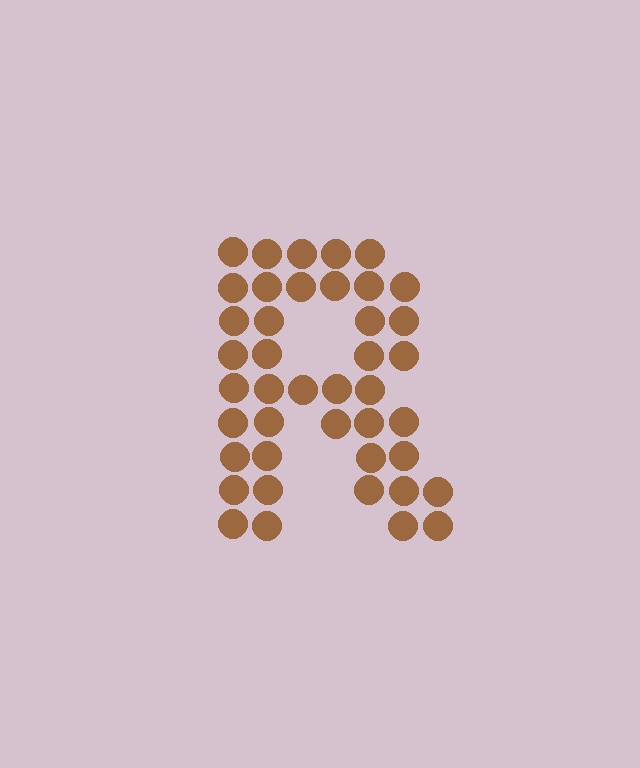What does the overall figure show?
The overall figure shows the letter R.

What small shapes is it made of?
It is made of small circles.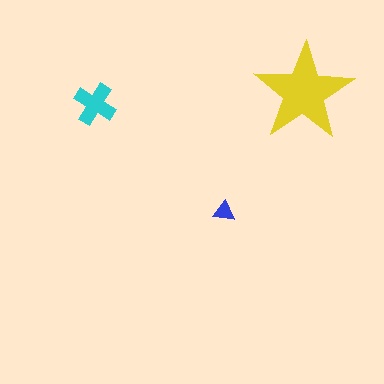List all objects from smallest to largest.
The blue triangle, the cyan cross, the yellow star.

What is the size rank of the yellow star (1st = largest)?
1st.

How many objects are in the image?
There are 3 objects in the image.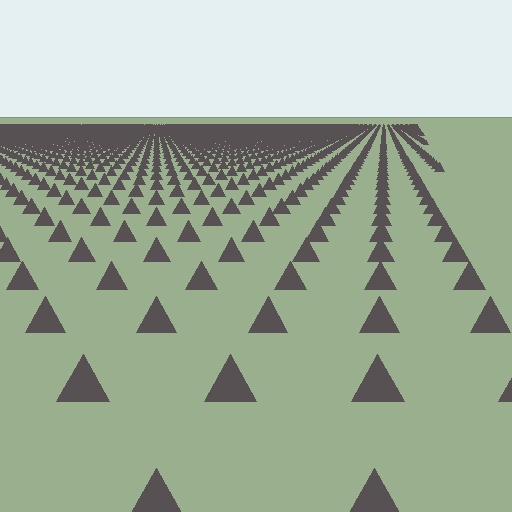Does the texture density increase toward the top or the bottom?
Density increases toward the top.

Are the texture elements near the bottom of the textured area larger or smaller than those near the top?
Larger. Near the bottom, elements are closer to the viewer and appear at a bigger on-screen size.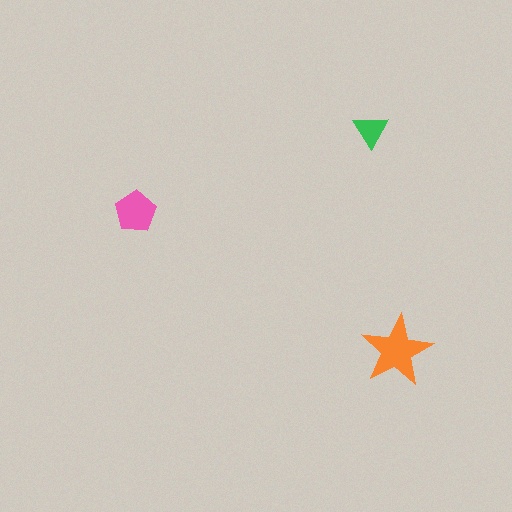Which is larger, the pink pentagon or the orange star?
The orange star.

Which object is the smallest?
The green triangle.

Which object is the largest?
The orange star.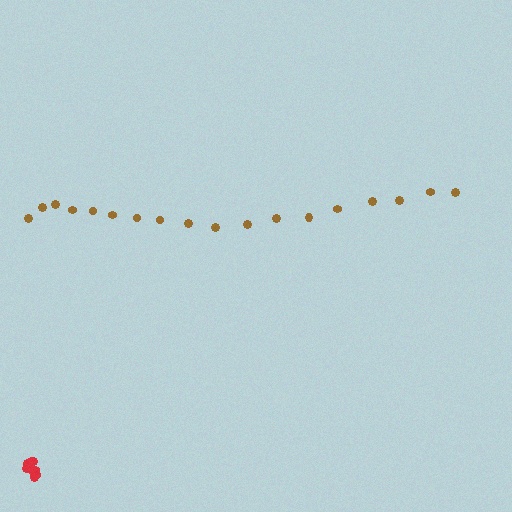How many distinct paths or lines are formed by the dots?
There are 2 distinct paths.